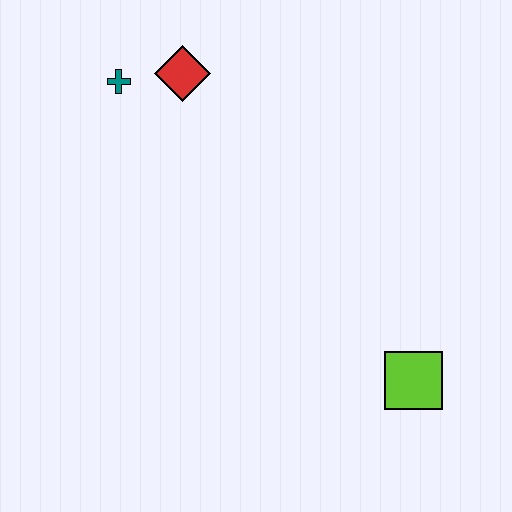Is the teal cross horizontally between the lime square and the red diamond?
No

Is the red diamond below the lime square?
No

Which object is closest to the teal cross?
The red diamond is closest to the teal cross.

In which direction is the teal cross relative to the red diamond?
The teal cross is to the left of the red diamond.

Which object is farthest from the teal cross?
The lime square is farthest from the teal cross.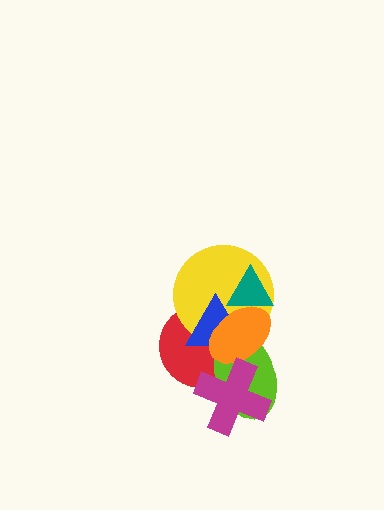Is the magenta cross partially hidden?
No, no other shape covers it.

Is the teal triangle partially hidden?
Yes, it is partially covered by another shape.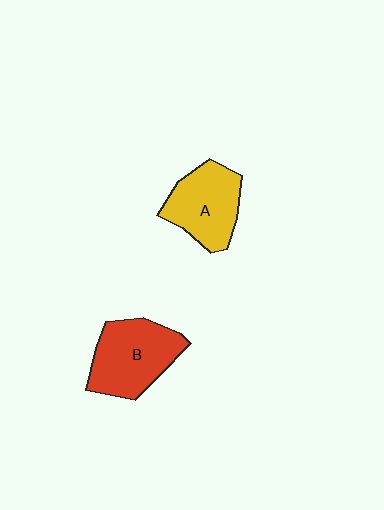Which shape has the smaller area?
Shape A (yellow).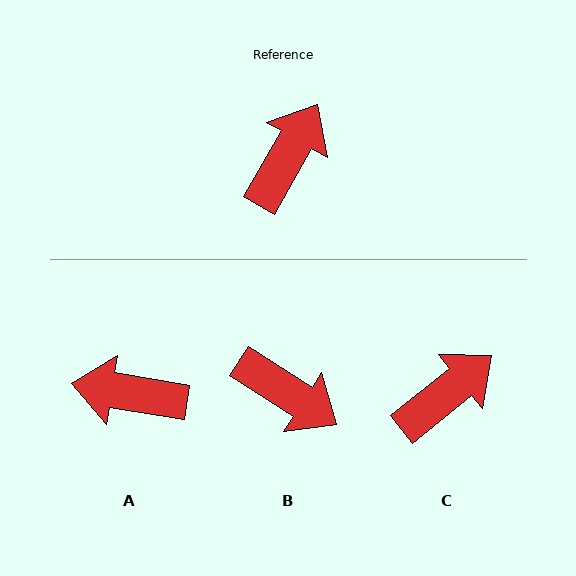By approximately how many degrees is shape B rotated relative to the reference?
Approximately 93 degrees clockwise.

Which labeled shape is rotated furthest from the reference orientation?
A, about 110 degrees away.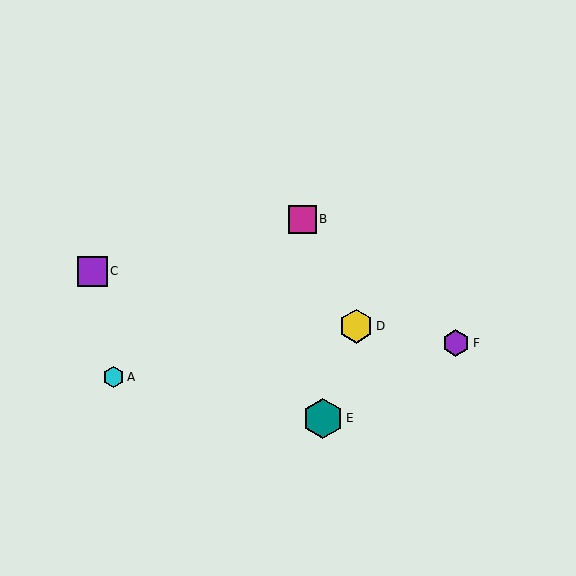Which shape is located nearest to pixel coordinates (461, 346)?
The purple hexagon (labeled F) at (456, 343) is nearest to that location.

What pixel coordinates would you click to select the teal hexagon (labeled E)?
Click at (323, 418) to select the teal hexagon E.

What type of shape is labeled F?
Shape F is a purple hexagon.